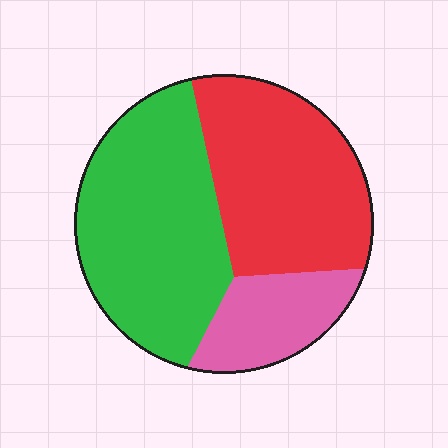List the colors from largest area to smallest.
From largest to smallest: green, red, pink.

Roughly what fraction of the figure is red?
Red covers roughly 40% of the figure.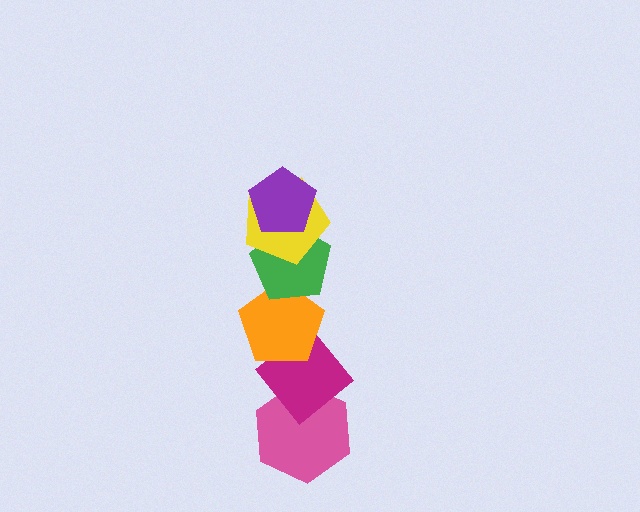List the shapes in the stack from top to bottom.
From top to bottom: the purple pentagon, the yellow pentagon, the green pentagon, the orange pentagon, the magenta diamond, the pink hexagon.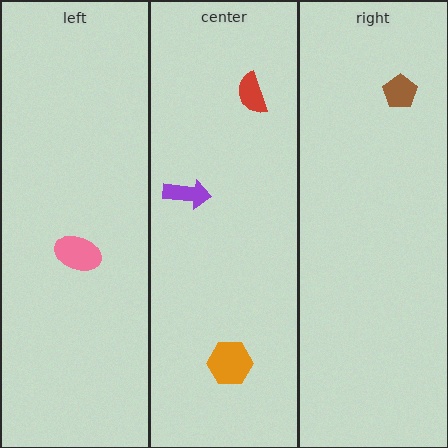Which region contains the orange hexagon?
The center region.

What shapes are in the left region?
The pink ellipse.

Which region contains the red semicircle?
The center region.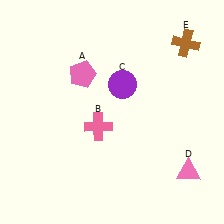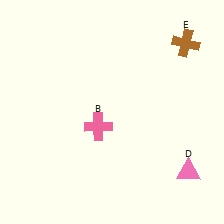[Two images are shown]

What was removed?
The pink pentagon (A), the purple circle (C) were removed in Image 2.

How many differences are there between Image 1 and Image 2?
There are 2 differences between the two images.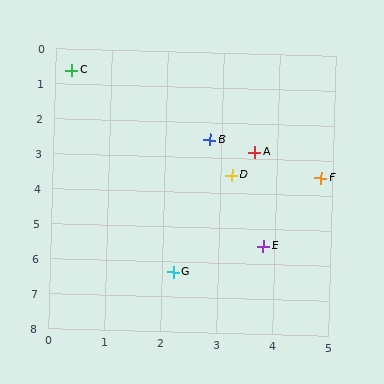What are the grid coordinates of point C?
Point C is at approximately (0.3, 0.6).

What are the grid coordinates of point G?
Point G is at approximately (2.2, 6.3).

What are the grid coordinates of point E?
Point E is at approximately (3.8, 5.5).